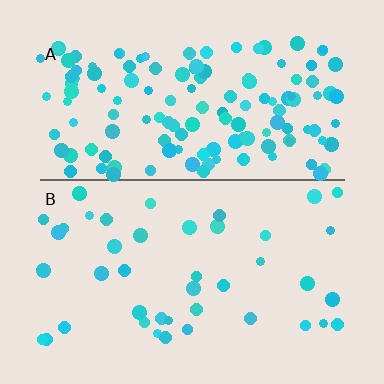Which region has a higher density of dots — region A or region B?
A (the top).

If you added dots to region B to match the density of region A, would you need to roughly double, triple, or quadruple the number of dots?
Approximately triple.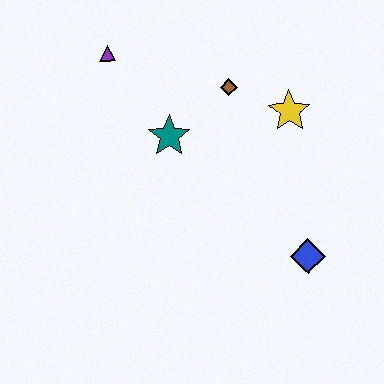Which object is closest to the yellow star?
The brown diamond is closest to the yellow star.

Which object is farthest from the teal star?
The blue diamond is farthest from the teal star.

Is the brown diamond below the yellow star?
No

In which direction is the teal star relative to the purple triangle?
The teal star is below the purple triangle.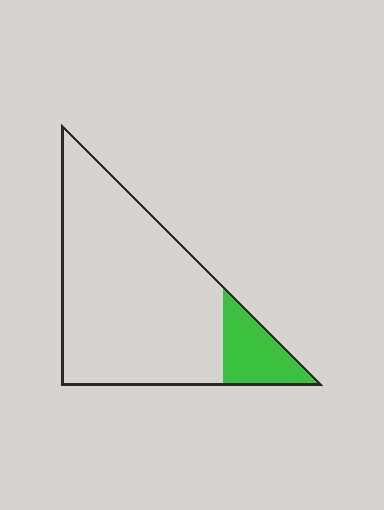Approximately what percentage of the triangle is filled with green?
Approximately 15%.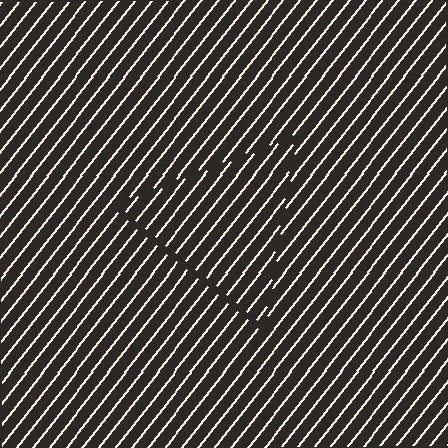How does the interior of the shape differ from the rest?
The interior of the shape contains the same grating, shifted by half a period — the contour is defined by the phase discontinuity where line-ends from the inner and outer gratings abut.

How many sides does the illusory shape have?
3 sides — the line-ends trace a triangle.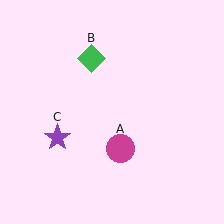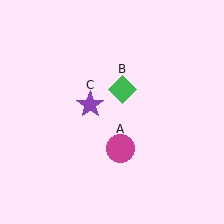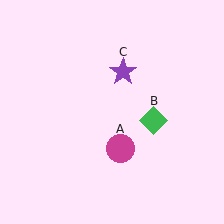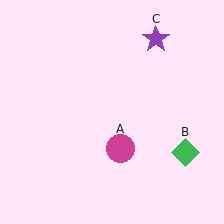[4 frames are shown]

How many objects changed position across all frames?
2 objects changed position: green diamond (object B), purple star (object C).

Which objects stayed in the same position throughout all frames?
Magenta circle (object A) remained stationary.